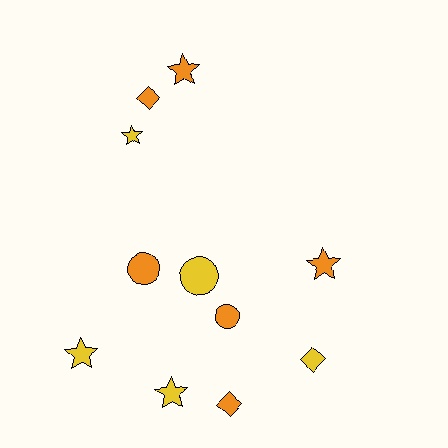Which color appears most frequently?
Orange, with 6 objects.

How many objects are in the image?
There are 11 objects.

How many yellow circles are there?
There is 1 yellow circle.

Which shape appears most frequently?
Star, with 5 objects.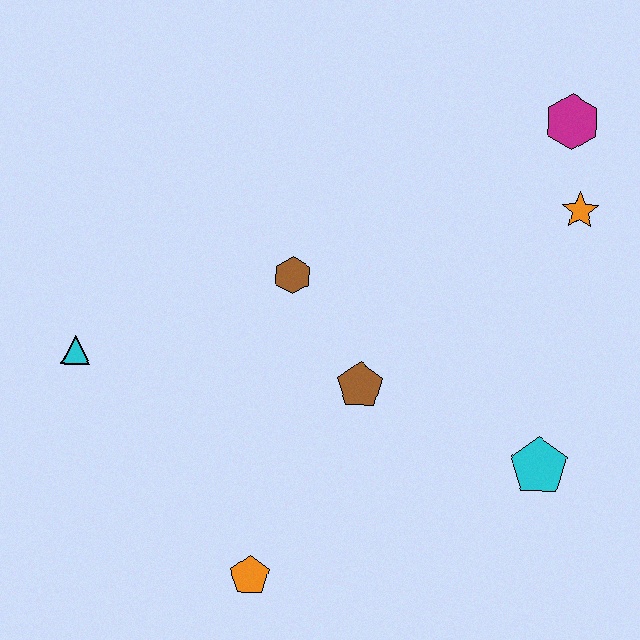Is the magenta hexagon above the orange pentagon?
Yes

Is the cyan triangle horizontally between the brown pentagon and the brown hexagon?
No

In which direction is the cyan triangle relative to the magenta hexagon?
The cyan triangle is to the left of the magenta hexagon.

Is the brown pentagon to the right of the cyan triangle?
Yes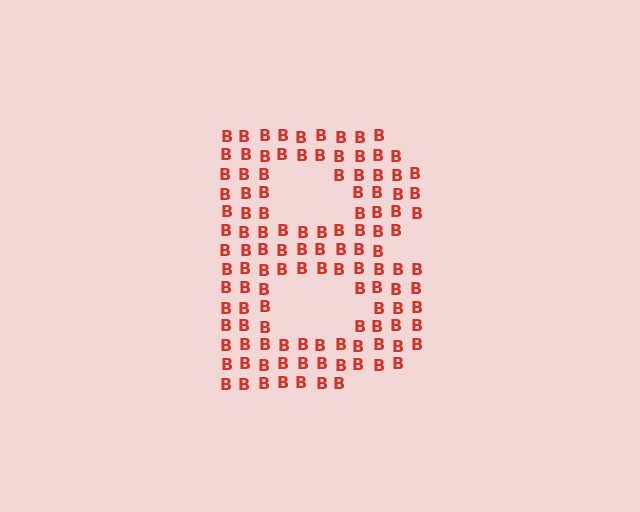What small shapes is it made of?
It is made of small letter B's.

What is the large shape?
The large shape is the letter B.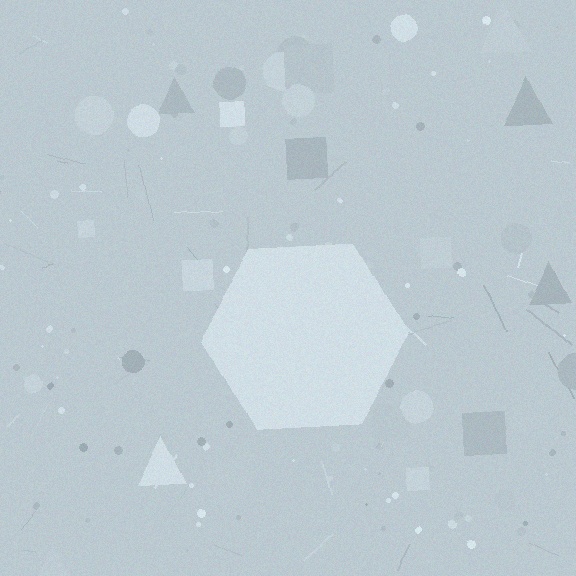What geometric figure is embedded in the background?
A hexagon is embedded in the background.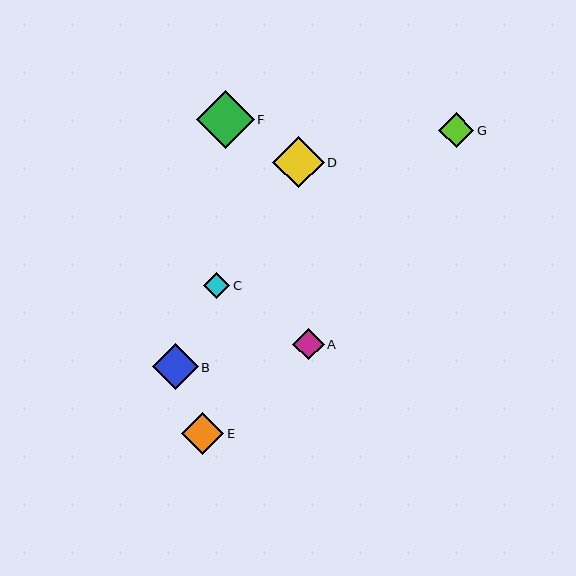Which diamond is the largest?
Diamond F is the largest with a size of approximately 58 pixels.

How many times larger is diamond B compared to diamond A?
Diamond B is approximately 1.4 times the size of diamond A.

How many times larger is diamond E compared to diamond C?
Diamond E is approximately 1.6 times the size of diamond C.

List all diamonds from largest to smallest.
From largest to smallest: F, D, B, E, G, A, C.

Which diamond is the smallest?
Diamond C is the smallest with a size of approximately 26 pixels.